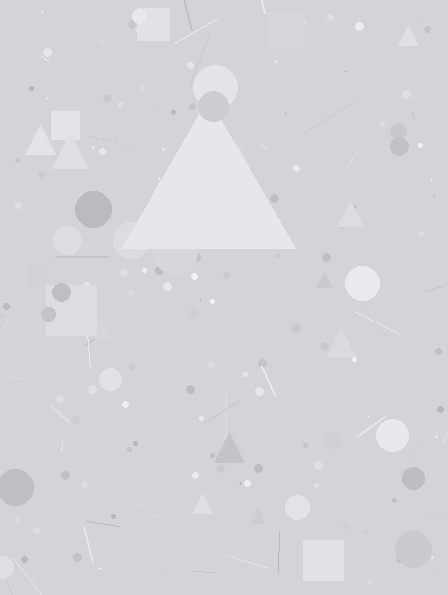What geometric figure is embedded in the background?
A triangle is embedded in the background.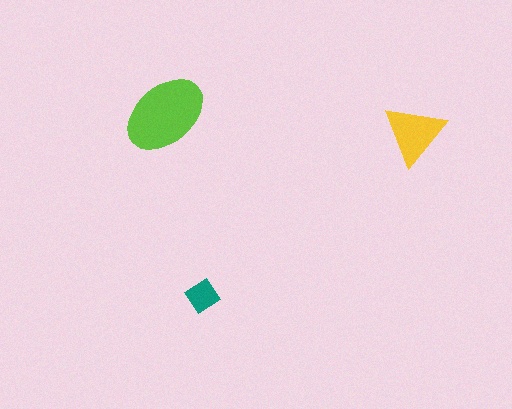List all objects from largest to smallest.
The lime ellipse, the yellow triangle, the teal diamond.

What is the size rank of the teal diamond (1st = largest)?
3rd.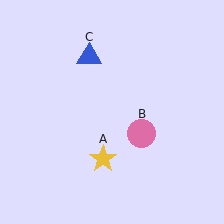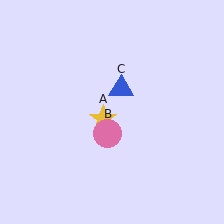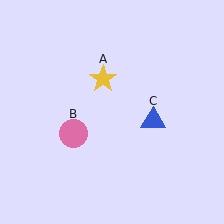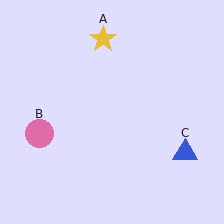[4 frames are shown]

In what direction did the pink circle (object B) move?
The pink circle (object B) moved left.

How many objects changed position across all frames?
3 objects changed position: yellow star (object A), pink circle (object B), blue triangle (object C).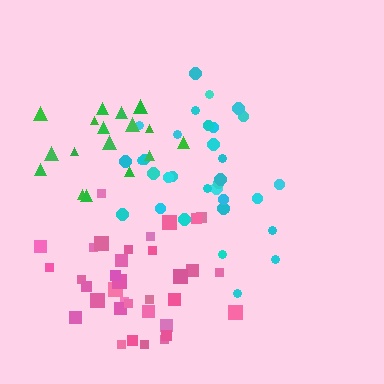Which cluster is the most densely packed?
Pink.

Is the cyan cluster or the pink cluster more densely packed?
Pink.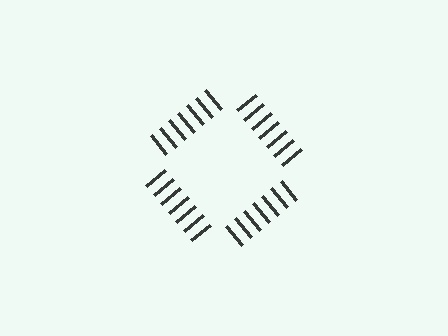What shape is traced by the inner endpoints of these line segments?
An illusory square — the line segments terminate on its edges but no continuous stroke is drawn.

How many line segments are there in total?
28 — 7 along each of the 4 edges.